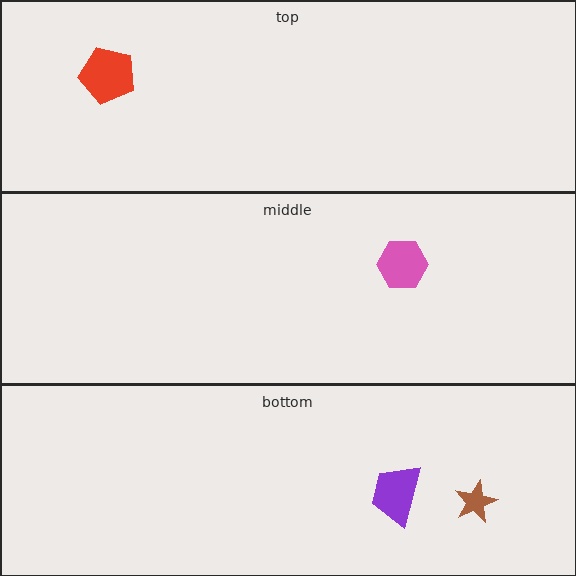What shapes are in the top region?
The red pentagon.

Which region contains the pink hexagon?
The middle region.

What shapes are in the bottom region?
The purple trapezoid, the brown star.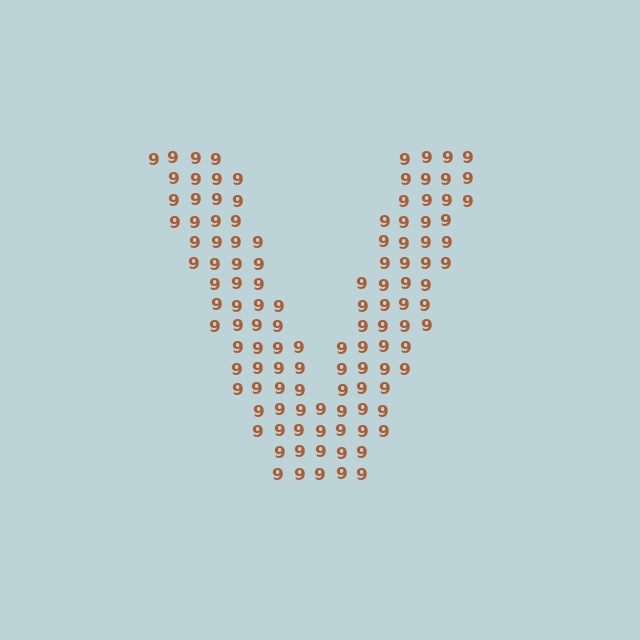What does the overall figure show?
The overall figure shows the letter V.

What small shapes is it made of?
It is made of small digit 9's.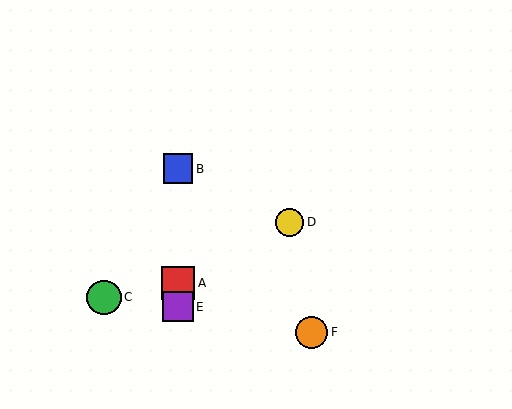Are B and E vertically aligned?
Yes, both are at x≈178.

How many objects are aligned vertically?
3 objects (A, B, E) are aligned vertically.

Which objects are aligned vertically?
Objects A, B, E are aligned vertically.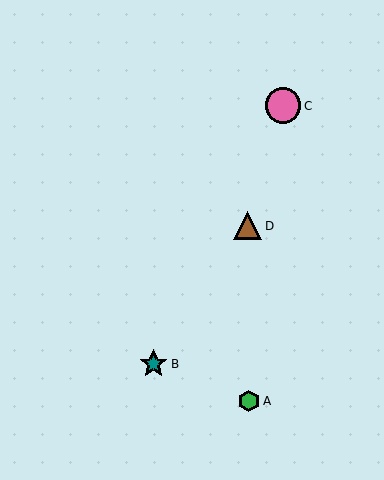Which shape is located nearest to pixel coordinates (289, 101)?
The pink circle (labeled C) at (283, 106) is nearest to that location.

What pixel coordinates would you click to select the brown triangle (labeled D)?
Click at (248, 226) to select the brown triangle D.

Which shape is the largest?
The pink circle (labeled C) is the largest.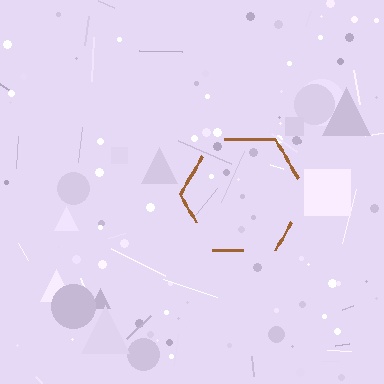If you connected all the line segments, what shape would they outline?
They would outline a hexagon.